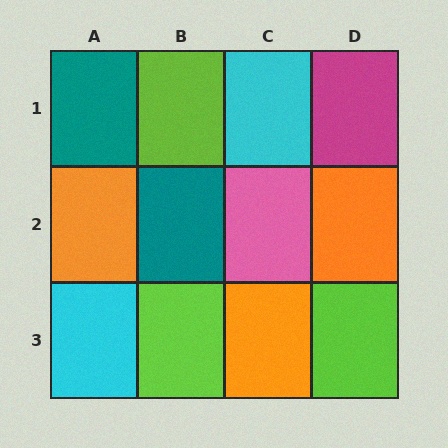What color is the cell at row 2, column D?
Orange.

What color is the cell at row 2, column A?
Orange.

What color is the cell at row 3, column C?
Orange.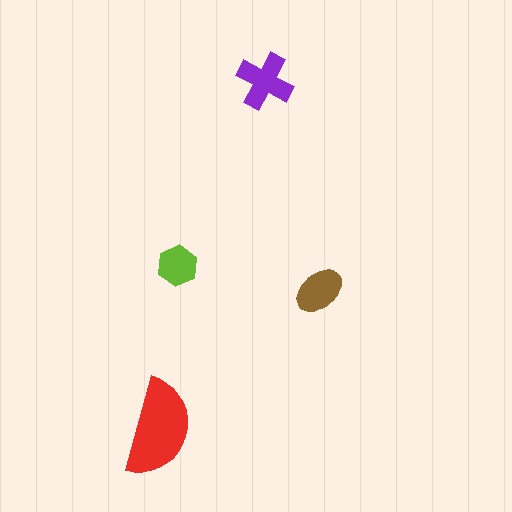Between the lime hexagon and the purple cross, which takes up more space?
The purple cross.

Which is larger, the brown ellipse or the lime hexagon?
The brown ellipse.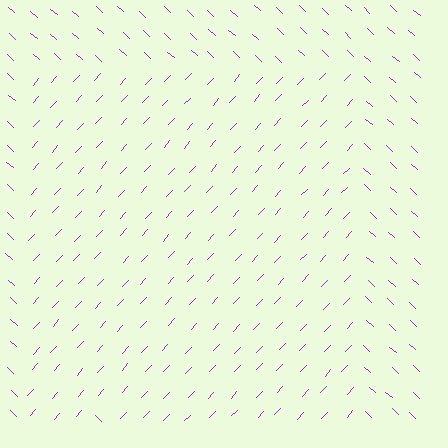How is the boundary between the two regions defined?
The boundary is defined purely by a change in line orientation (approximately 89 degrees difference). All lines are the same color and thickness.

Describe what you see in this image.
The image is filled with small purple line segments. A rectangle region in the image has lines oriented differently from the surrounding lines, creating a visible texture boundary.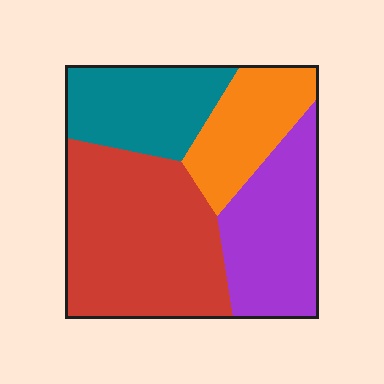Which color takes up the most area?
Red, at roughly 40%.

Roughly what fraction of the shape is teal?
Teal covers about 20% of the shape.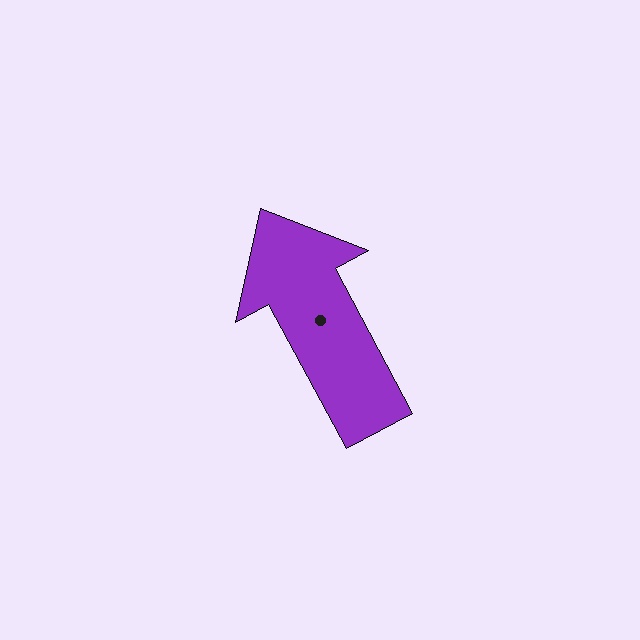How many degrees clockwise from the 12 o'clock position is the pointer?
Approximately 332 degrees.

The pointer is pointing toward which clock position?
Roughly 11 o'clock.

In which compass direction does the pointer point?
Northwest.